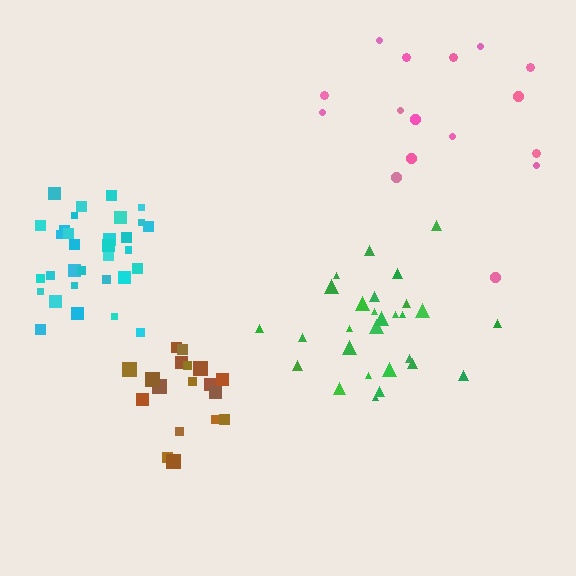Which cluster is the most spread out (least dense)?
Pink.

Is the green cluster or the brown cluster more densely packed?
Brown.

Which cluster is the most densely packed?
Cyan.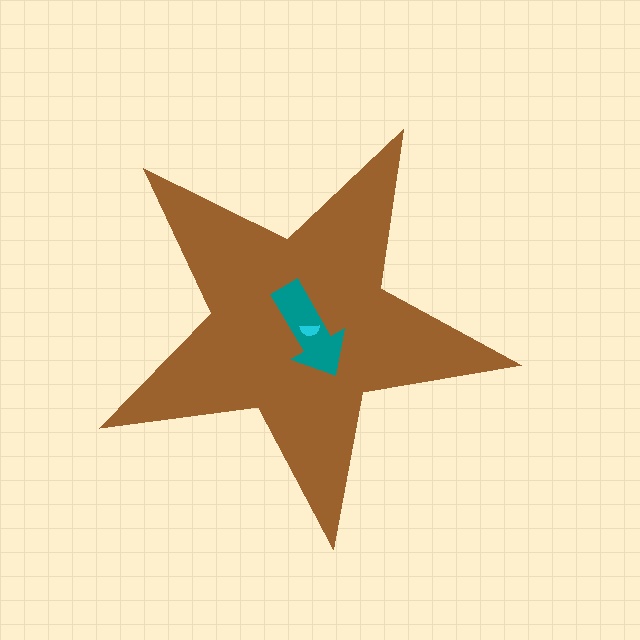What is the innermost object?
The cyan semicircle.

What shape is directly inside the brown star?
The teal arrow.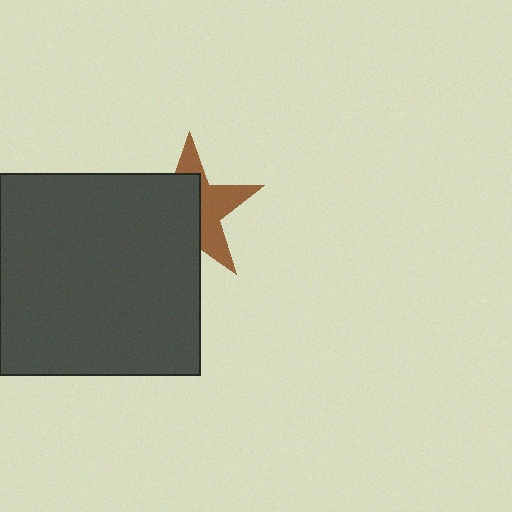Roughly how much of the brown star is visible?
A small part of it is visible (roughly 43%).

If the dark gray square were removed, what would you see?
You would see the complete brown star.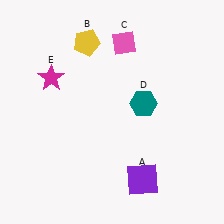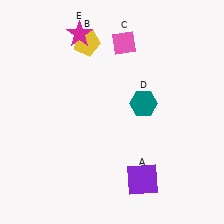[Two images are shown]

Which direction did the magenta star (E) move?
The magenta star (E) moved up.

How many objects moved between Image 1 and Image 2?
1 object moved between the two images.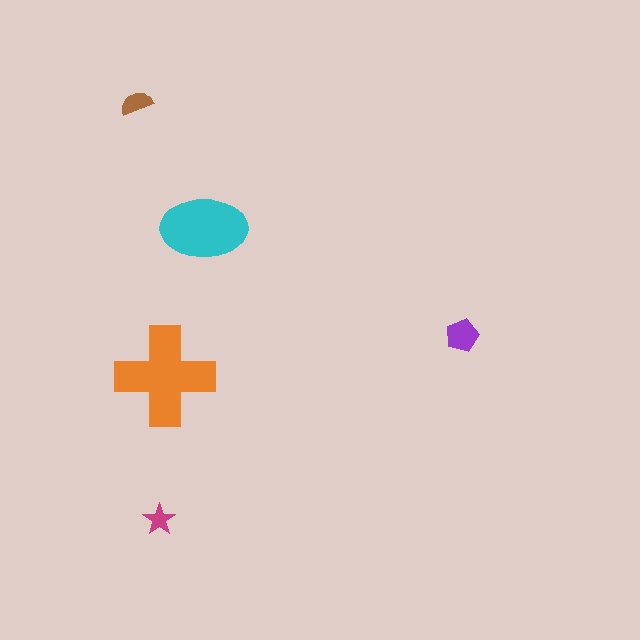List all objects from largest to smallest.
The orange cross, the cyan ellipse, the purple pentagon, the brown semicircle, the magenta star.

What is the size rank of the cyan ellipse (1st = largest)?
2nd.